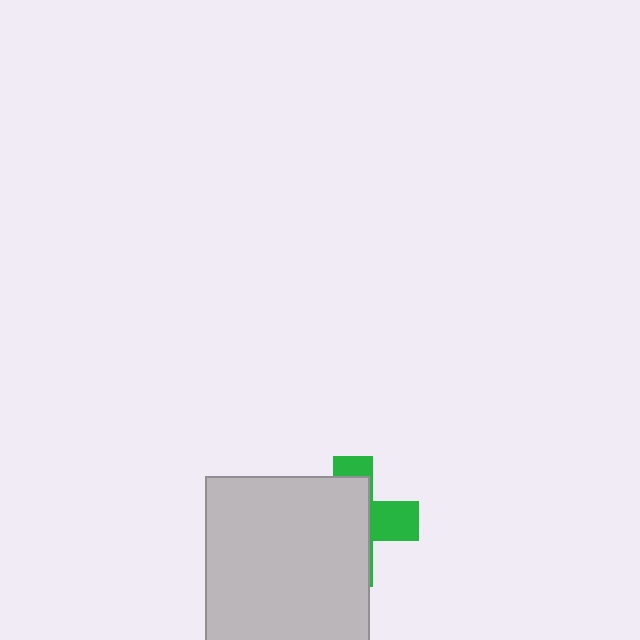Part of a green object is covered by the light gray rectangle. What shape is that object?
It is a cross.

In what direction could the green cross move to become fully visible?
The green cross could move right. That would shift it out from behind the light gray rectangle entirely.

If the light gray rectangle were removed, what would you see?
You would see the complete green cross.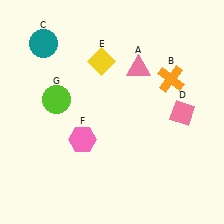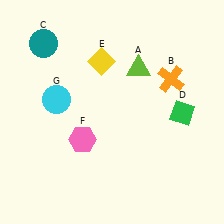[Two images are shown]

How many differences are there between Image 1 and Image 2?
There are 3 differences between the two images.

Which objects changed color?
A changed from pink to lime. D changed from pink to green. G changed from lime to cyan.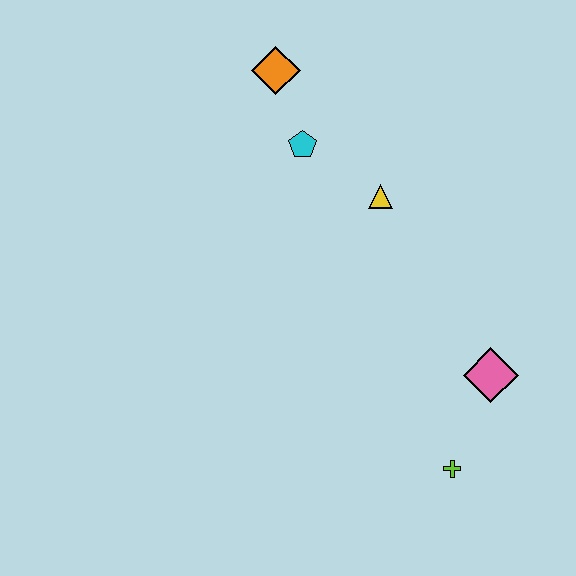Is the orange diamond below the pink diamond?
No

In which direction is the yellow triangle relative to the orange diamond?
The yellow triangle is below the orange diamond.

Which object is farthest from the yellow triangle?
The lime cross is farthest from the yellow triangle.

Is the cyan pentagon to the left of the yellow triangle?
Yes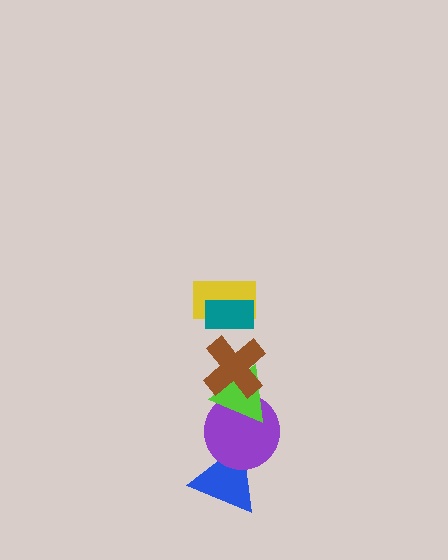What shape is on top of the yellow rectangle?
The teal rectangle is on top of the yellow rectangle.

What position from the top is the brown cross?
The brown cross is 3rd from the top.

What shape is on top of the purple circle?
The lime triangle is on top of the purple circle.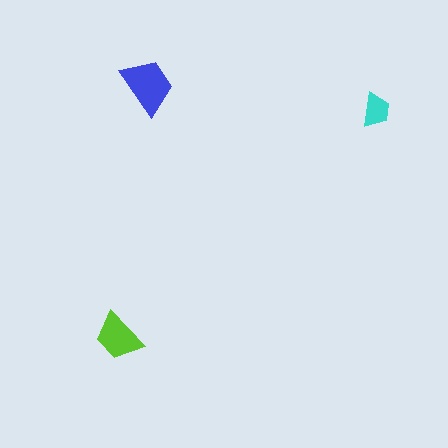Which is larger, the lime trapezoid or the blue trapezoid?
The blue one.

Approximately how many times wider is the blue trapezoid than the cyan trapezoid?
About 1.5 times wider.